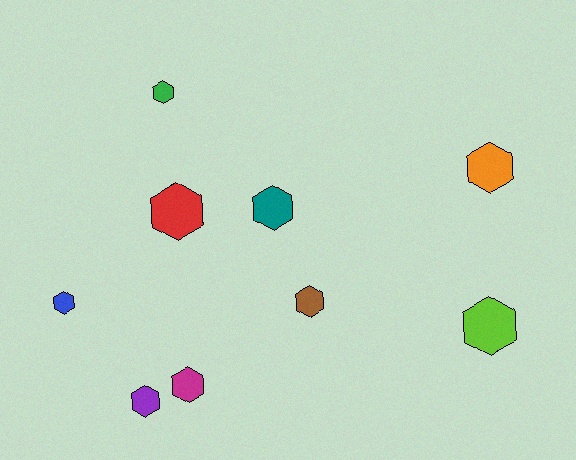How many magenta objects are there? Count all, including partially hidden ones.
There is 1 magenta object.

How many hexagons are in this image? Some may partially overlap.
There are 9 hexagons.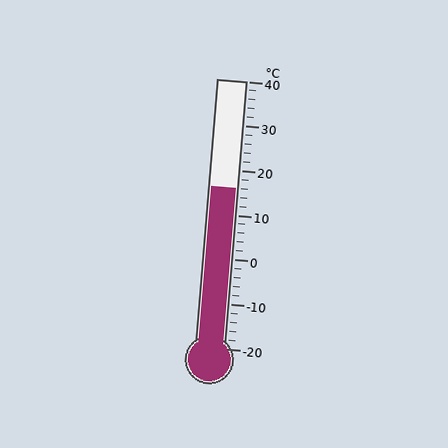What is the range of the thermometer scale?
The thermometer scale ranges from -20°C to 40°C.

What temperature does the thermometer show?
The thermometer shows approximately 16°C.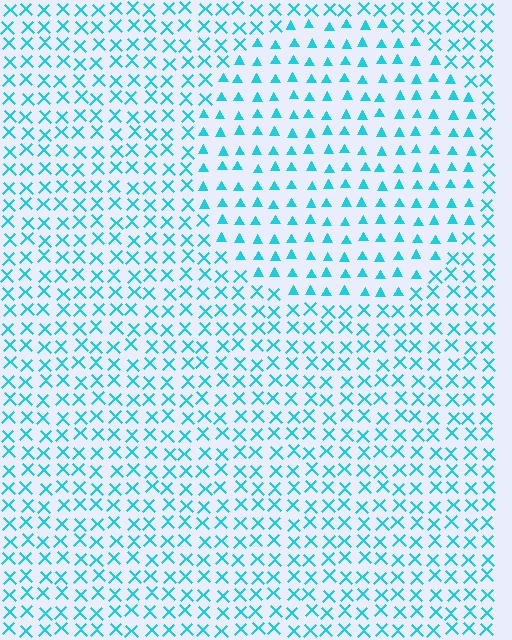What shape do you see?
I see a circle.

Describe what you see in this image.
The image is filled with small cyan elements arranged in a uniform grid. A circle-shaped region contains triangles, while the surrounding area contains X marks. The boundary is defined purely by the change in element shape.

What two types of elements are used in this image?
The image uses triangles inside the circle region and X marks outside it.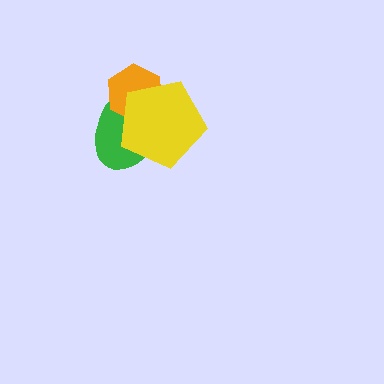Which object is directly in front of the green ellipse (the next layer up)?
The orange hexagon is directly in front of the green ellipse.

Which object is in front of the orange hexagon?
The yellow pentagon is in front of the orange hexagon.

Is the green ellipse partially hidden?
Yes, it is partially covered by another shape.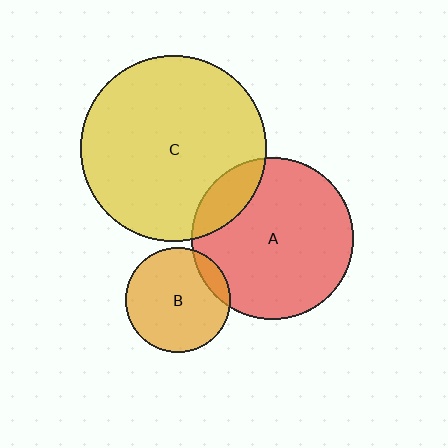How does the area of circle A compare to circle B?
Approximately 2.4 times.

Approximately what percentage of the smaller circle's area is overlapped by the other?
Approximately 10%.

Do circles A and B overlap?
Yes.